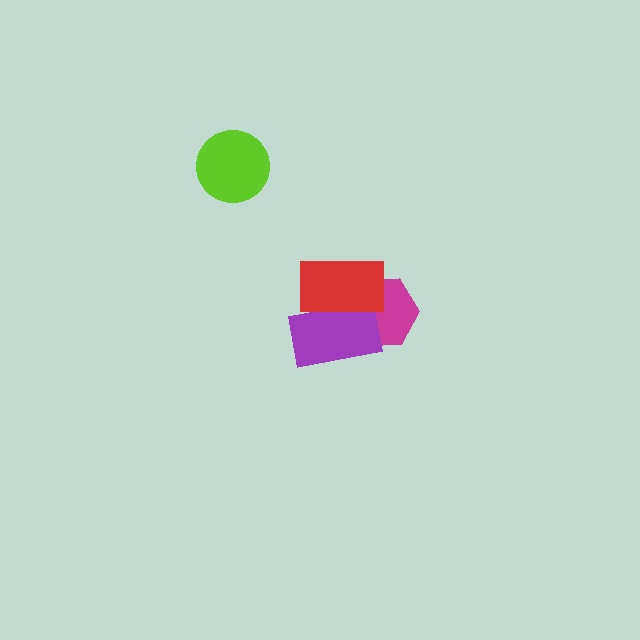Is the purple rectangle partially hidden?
Yes, it is partially covered by another shape.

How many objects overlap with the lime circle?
0 objects overlap with the lime circle.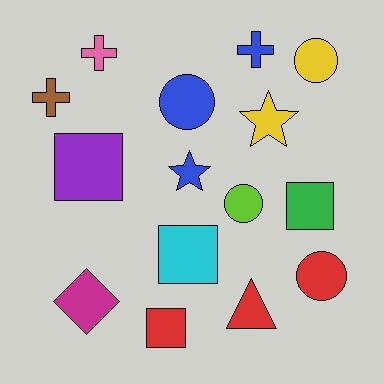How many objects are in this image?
There are 15 objects.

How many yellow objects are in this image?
There are 2 yellow objects.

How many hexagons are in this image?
There are no hexagons.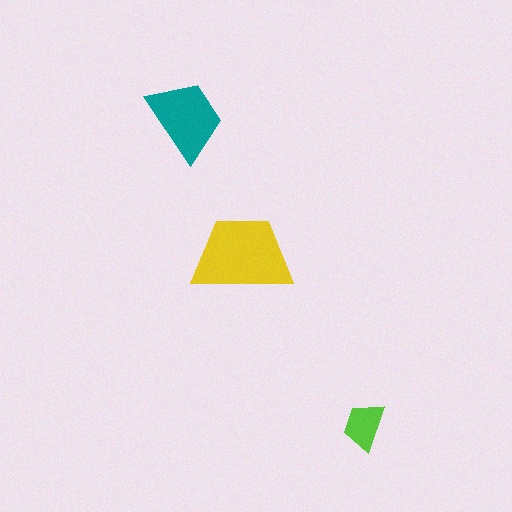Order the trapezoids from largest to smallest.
the yellow one, the teal one, the lime one.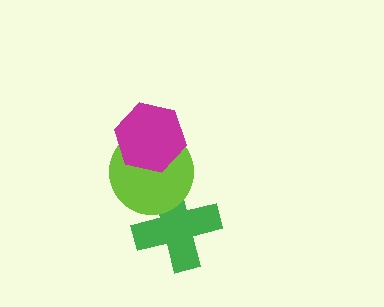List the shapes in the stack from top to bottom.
From top to bottom: the magenta hexagon, the lime circle, the green cross.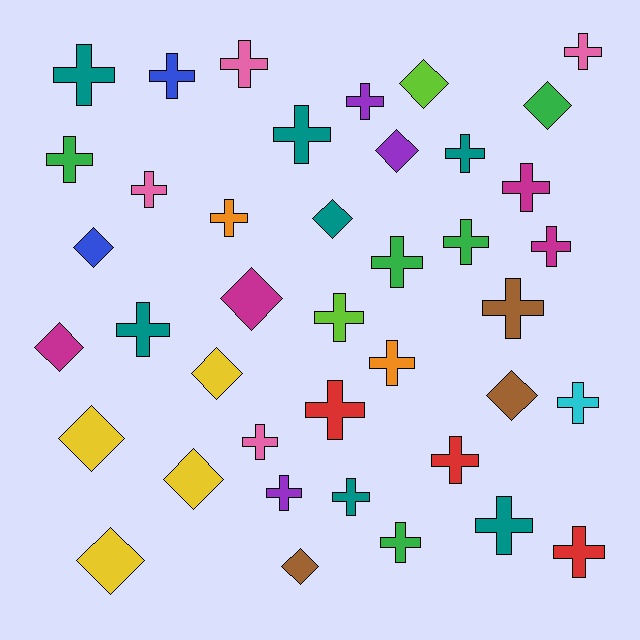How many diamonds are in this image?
There are 13 diamonds.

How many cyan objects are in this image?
There is 1 cyan object.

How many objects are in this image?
There are 40 objects.